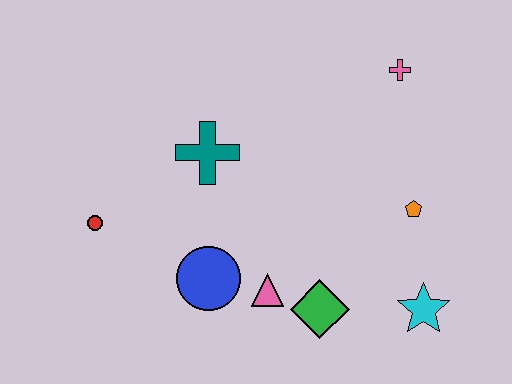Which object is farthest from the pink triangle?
The pink cross is farthest from the pink triangle.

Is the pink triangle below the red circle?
Yes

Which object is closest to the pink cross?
The orange pentagon is closest to the pink cross.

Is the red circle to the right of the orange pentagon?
No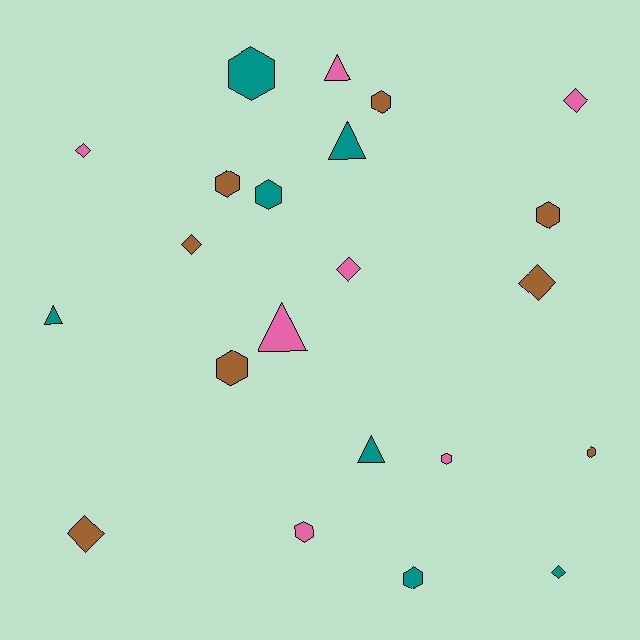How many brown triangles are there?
There are no brown triangles.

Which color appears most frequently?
Brown, with 8 objects.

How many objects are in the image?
There are 22 objects.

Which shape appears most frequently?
Hexagon, with 10 objects.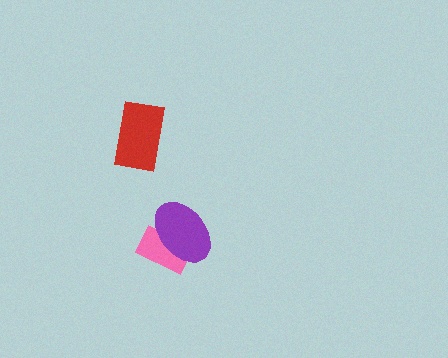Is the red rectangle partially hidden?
No, no other shape covers it.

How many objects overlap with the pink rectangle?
1 object overlaps with the pink rectangle.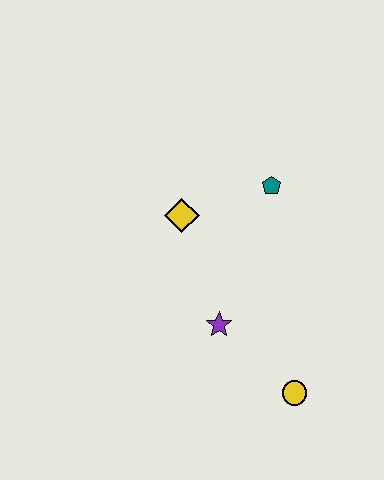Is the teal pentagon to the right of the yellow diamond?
Yes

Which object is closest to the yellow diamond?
The teal pentagon is closest to the yellow diamond.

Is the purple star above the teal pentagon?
No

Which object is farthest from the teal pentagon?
The yellow circle is farthest from the teal pentagon.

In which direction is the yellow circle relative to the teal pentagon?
The yellow circle is below the teal pentagon.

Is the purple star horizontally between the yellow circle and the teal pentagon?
No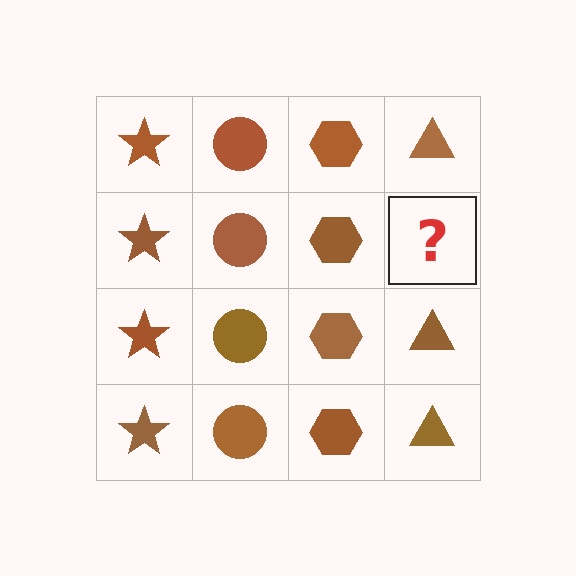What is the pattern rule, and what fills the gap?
The rule is that each column has a consistent shape. The gap should be filled with a brown triangle.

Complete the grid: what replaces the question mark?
The question mark should be replaced with a brown triangle.